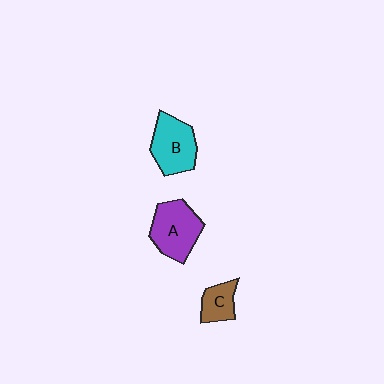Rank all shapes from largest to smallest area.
From largest to smallest: A (purple), B (cyan), C (brown).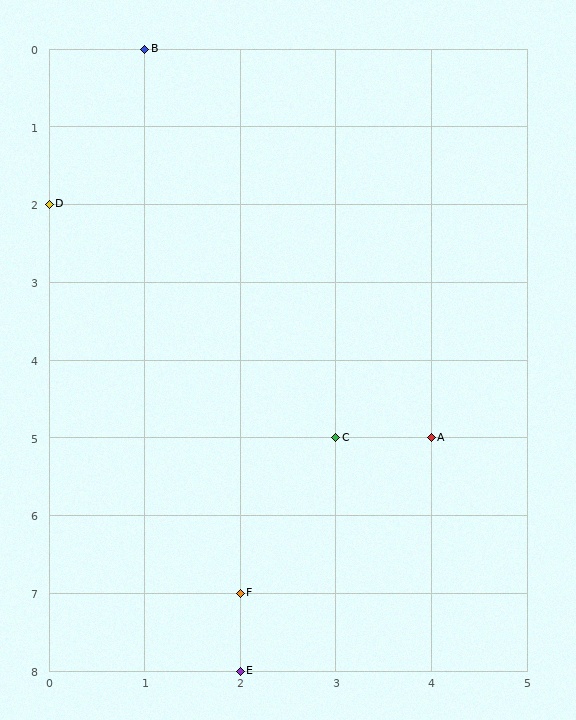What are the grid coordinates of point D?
Point D is at grid coordinates (0, 2).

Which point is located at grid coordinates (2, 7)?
Point F is at (2, 7).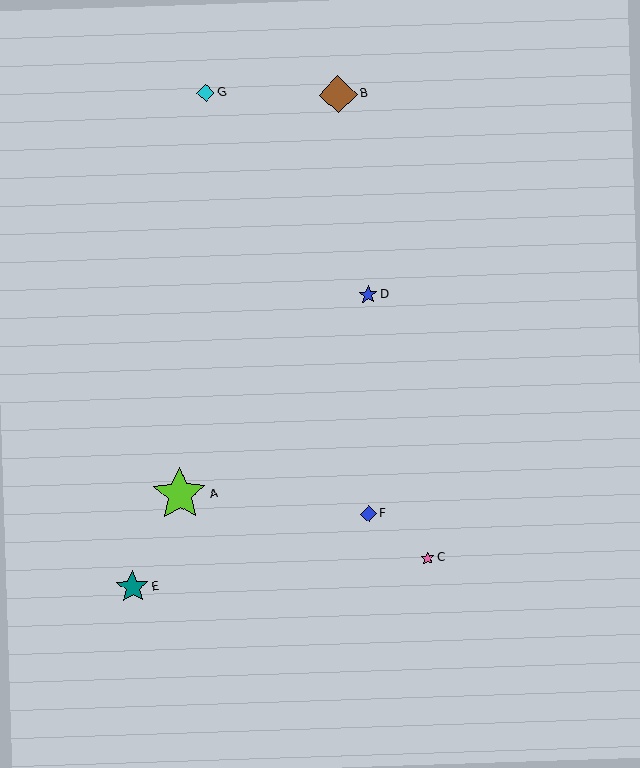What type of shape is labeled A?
Shape A is a lime star.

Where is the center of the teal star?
The center of the teal star is at (133, 587).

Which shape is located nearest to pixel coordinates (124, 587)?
The teal star (labeled E) at (133, 587) is nearest to that location.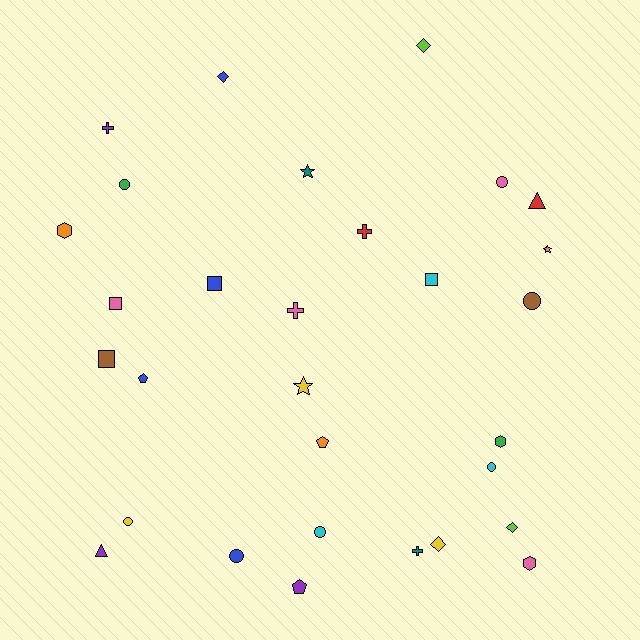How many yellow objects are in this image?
There are 3 yellow objects.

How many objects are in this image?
There are 30 objects.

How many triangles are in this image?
There are 2 triangles.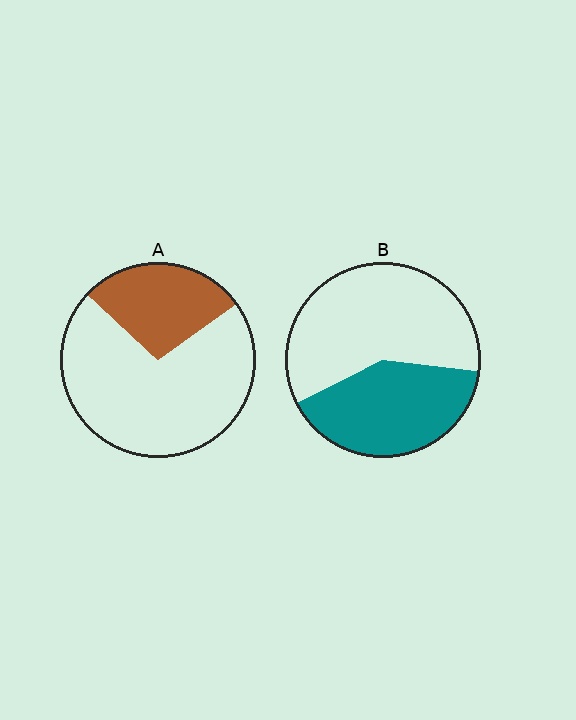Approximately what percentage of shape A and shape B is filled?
A is approximately 30% and B is approximately 40%.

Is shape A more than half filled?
No.